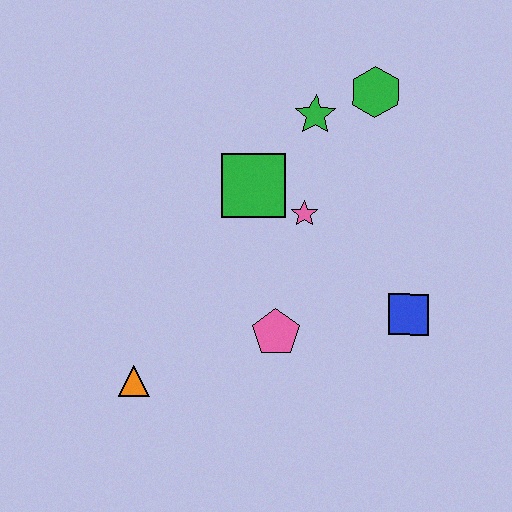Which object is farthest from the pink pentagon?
The green hexagon is farthest from the pink pentagon.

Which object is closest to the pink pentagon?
The pink star is closest to the pink pentagon.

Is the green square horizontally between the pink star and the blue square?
No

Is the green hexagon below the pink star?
No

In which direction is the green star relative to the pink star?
The green star is above the pink star.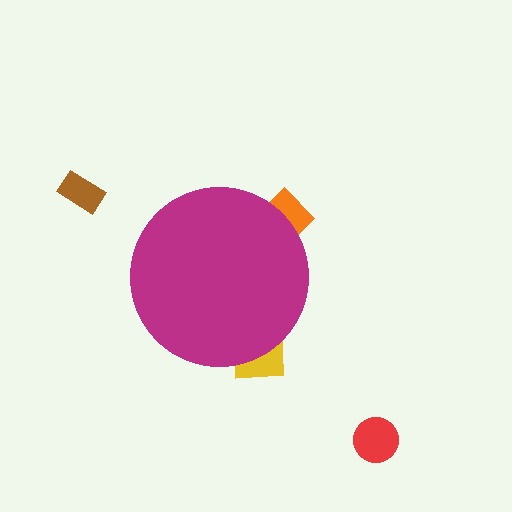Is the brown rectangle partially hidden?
No, the brown rectangle is fully visible.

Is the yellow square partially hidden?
Yes, the yellow square is partially hidden behind the magenta circle.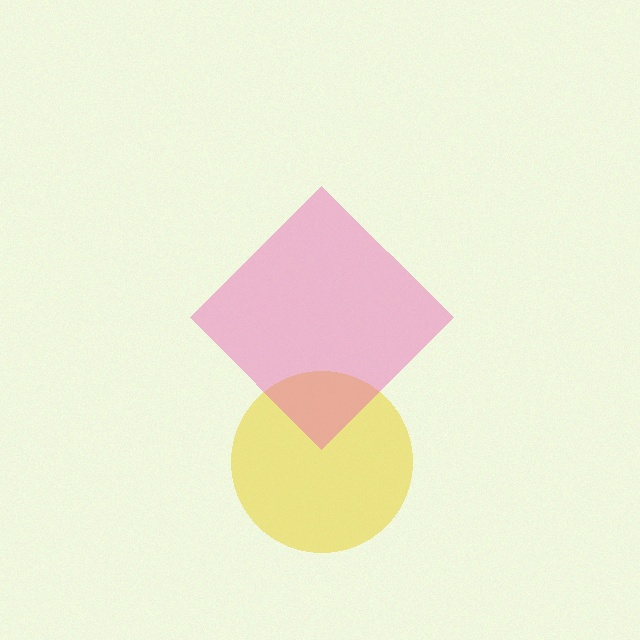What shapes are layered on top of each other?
The layered shapes are: a yellow circle, a pink diamond.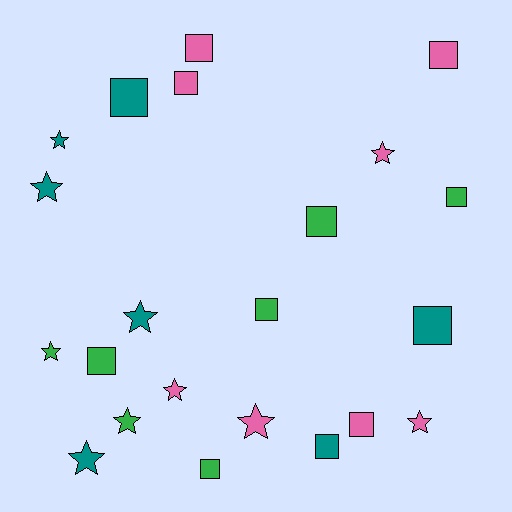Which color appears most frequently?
Pink, with 8 objects.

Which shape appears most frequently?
Square, with 12 objects.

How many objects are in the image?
There are 22 objects.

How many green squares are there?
There are 5 green squares.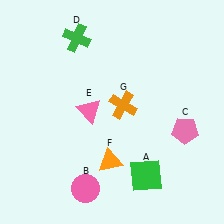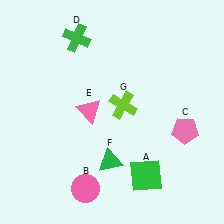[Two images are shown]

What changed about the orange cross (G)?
In Image 1, G is orange. In Image 2, it changed to lime.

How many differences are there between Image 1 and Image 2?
There are 2 differences between the two images.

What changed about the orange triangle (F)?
In Image 1, F is orange. In Image 2, it changed to green.